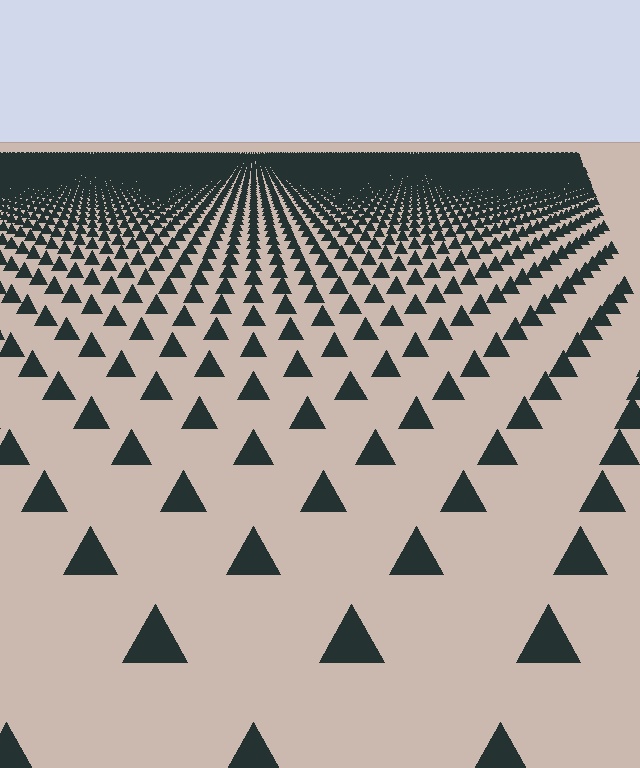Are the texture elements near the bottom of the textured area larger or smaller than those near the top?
Larger. Near the bottom, elements are closer to the viewer and appear at a bigger on-screen size.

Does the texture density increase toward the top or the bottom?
Density increases toward the top.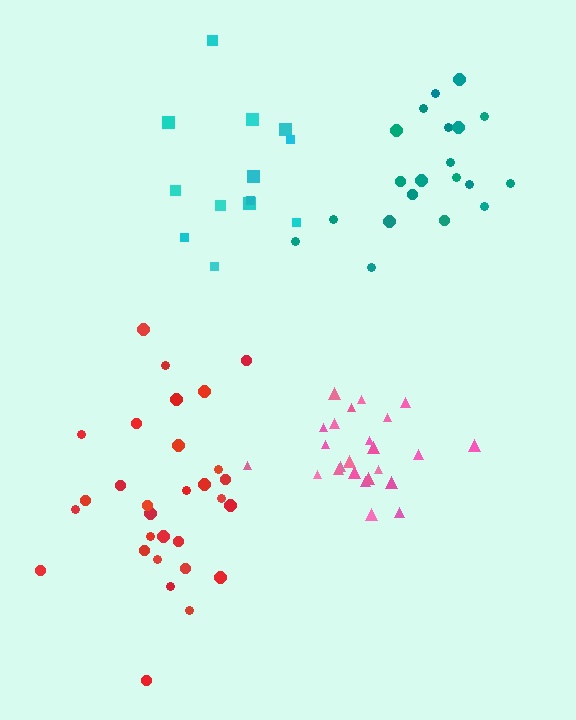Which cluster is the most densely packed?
Pink.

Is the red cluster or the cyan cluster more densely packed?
Red.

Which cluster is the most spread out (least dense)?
Cyan.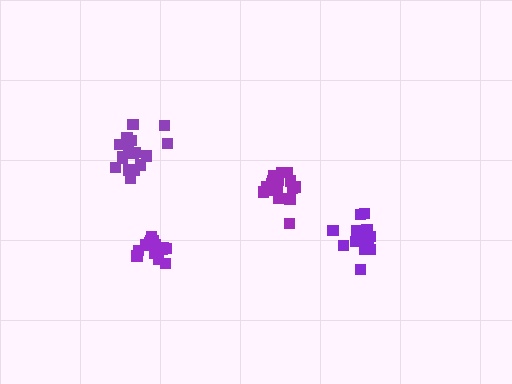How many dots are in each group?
Group 1: 17 dots, Group 2: 18 dots, Group 3: 15 dots, Group 4: 16 dots (66 total).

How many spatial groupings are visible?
There are 4 spatial groupings.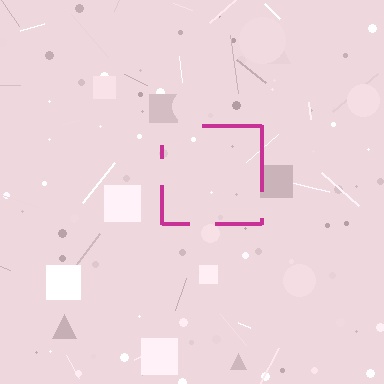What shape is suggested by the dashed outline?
The dashed outline suggests a square.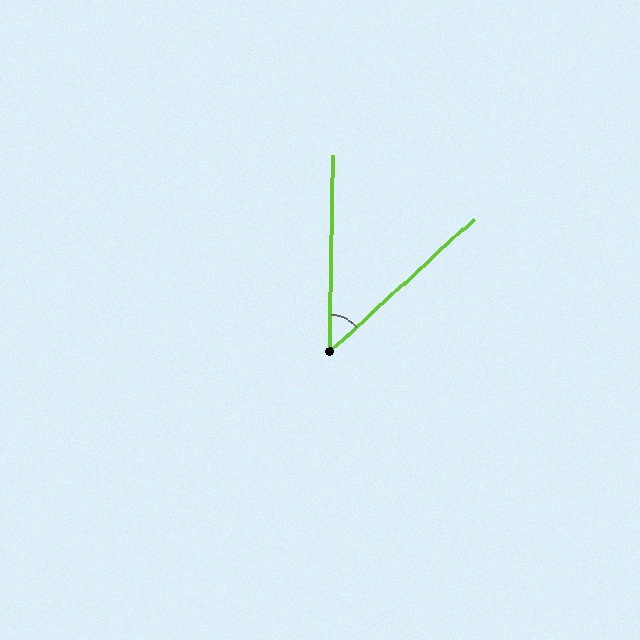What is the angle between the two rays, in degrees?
Approximately 47 degrees.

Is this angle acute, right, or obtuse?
It is acute.